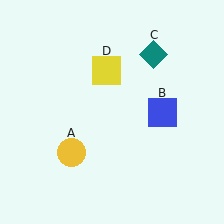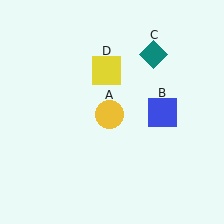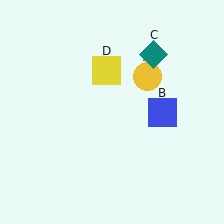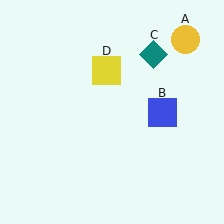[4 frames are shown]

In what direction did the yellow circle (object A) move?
The yellow circle (object A) moved up and to the right.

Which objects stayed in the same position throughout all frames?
Blue square (object B) and teal diamond (object C) and yellow square (object D) remained stationary.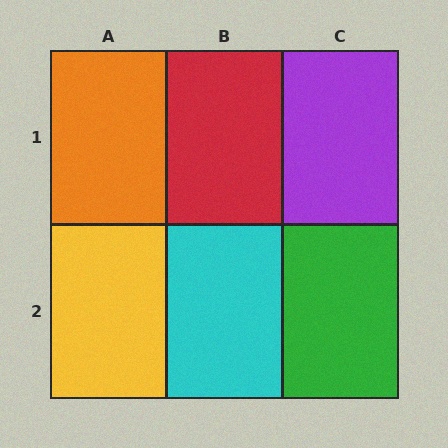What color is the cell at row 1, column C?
Purple.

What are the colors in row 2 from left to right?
Yellow, cyan, green.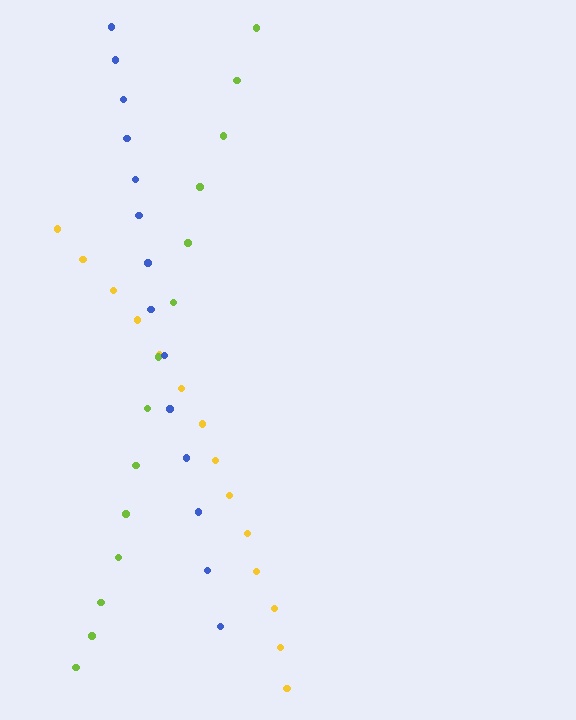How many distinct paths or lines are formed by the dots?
There are 3 distinct paths.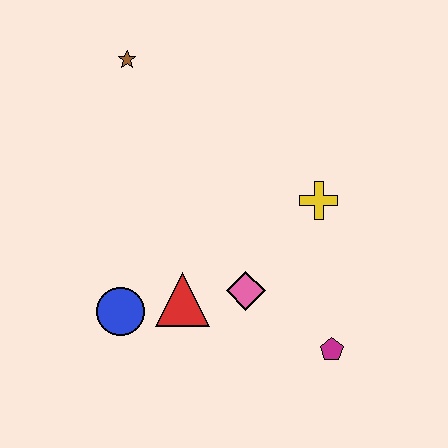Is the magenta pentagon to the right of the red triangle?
Yes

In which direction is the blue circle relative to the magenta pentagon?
The blue circle is to the left of the magenta pentagon.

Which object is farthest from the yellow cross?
The brown star is farthest from the yellow cross.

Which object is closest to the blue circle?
The red triangle is closest to the blue circle.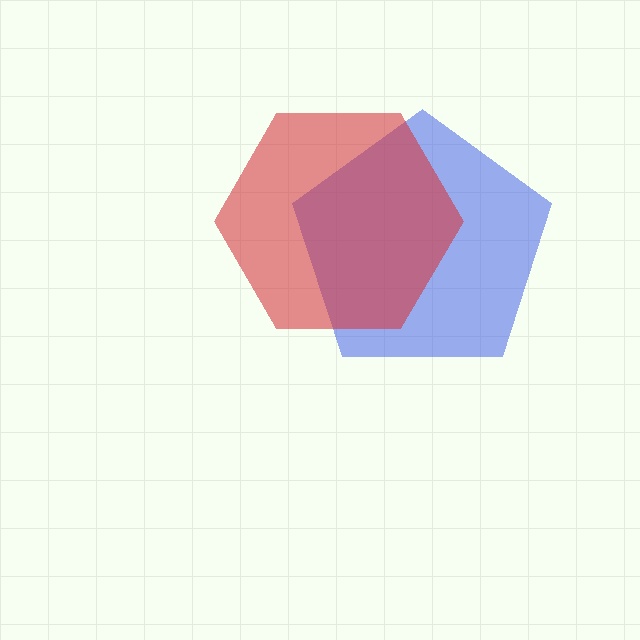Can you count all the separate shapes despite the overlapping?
Yes, there are 2 separate shapes.